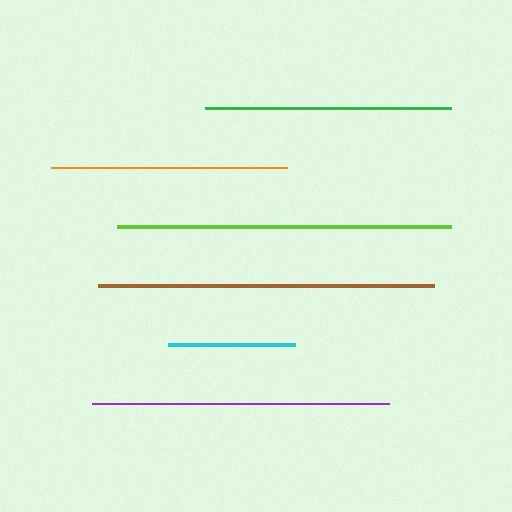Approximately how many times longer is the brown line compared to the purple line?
The brown line is approximately 1.1 times the length of the purple line.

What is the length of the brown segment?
The brown segment is approximately 336 pixels long.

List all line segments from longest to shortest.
From longest to shortest: brown, lime, purple, green, orange, cyan.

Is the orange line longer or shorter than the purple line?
The purple line is longer than the orange line.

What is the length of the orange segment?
The orange segment is approximately 237 pixels long.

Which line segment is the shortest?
The cyan line is the shortest at approximately 127 pixels.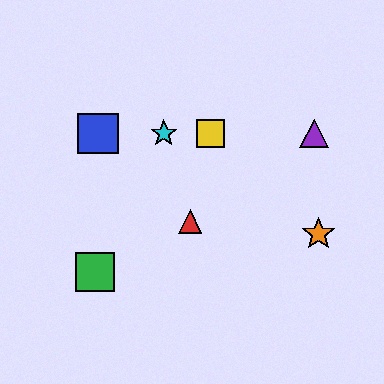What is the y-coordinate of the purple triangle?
The purple triangle is at y≈134.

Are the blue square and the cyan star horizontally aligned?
Yes, both are at y≈134.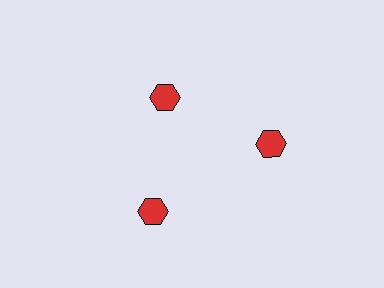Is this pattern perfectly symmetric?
No. The 3 red hexagons are arranged in a ring, but one element near the 11 o'clock position is pulled inward toward the center, breaking the 3-fold rotational symmetry.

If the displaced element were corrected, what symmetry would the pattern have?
It would have 3-fold rotational symmetry — the pattern would map onto itself every 120 degrees.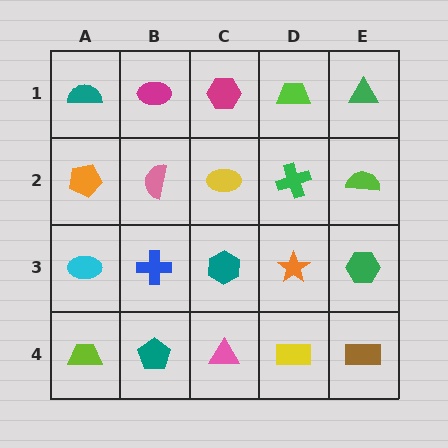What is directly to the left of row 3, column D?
A teal hexagon.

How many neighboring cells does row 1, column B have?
3.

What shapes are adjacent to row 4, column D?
An orange star (row 3, column D), a pink triangle (row 4, column C), a brown rectangle (row 4, column E).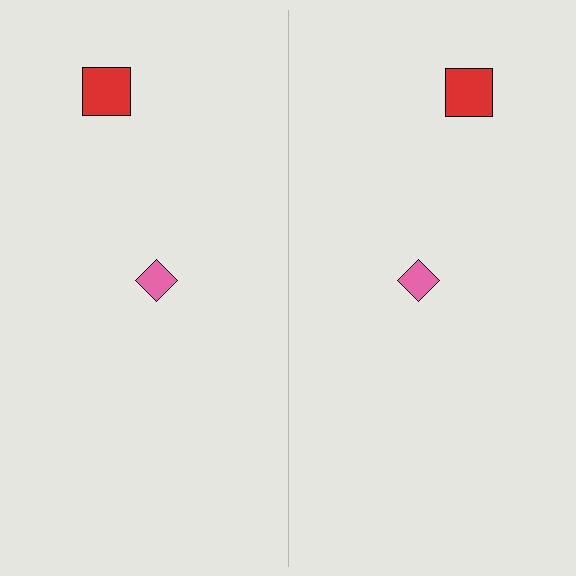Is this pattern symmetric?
Yes, this pattern has bilateral (reflection) symmetry.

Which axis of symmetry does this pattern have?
The pattern has a vertical axis of symmetry running through the center of the image.